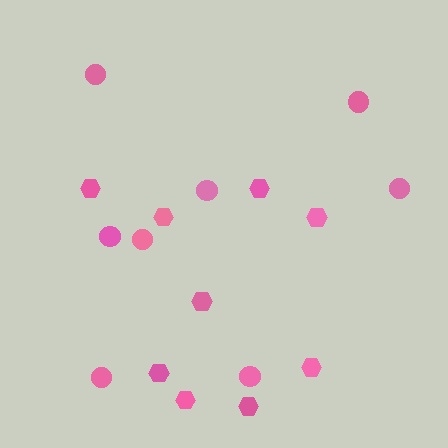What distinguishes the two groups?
There are 2 groups: one group of hexagons (9) and one group of circles (8).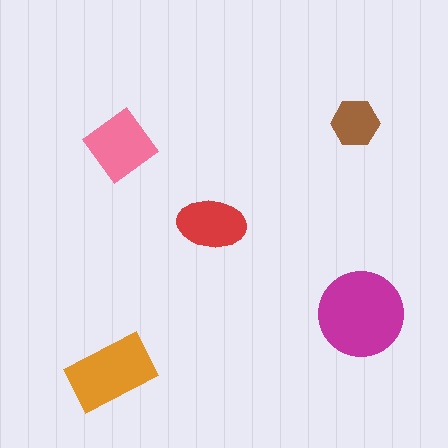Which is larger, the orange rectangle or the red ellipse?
The orange rectangle.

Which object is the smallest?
The brown hexagon.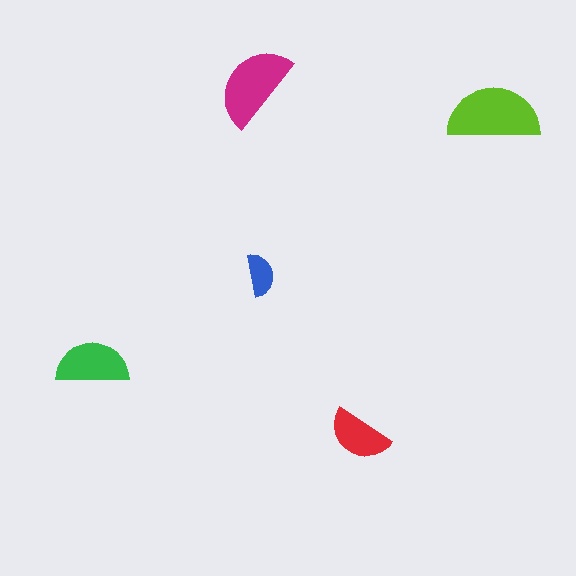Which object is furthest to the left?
The green semicircle is leftmost.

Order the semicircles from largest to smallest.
the lime one, the magenta one, the green one, the red one, the blue one.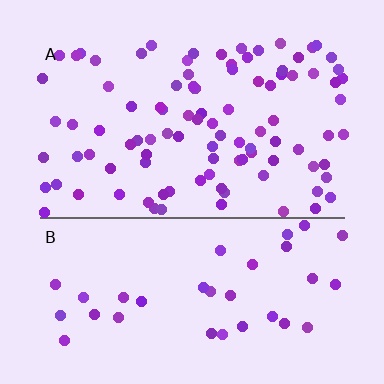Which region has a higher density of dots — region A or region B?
A (the top).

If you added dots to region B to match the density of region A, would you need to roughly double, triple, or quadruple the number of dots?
Approximately triple.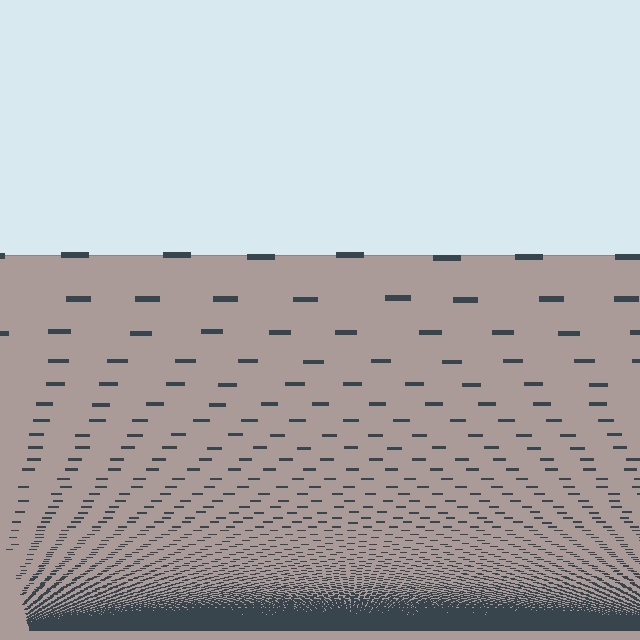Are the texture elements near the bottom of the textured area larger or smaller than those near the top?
Smaller. The gradient is inverted — elements near the bottom are smaller and denser.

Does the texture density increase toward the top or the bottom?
Density increases toward the bottom.